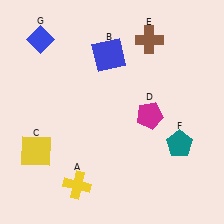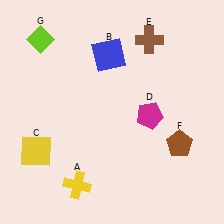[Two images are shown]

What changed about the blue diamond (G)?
In Image 1, G is blue. In Image 2, it changed to lime.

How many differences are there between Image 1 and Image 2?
There are 2 differences between the two images.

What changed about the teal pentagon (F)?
In Image 1, F is teal. In Image 2, it changed to brown.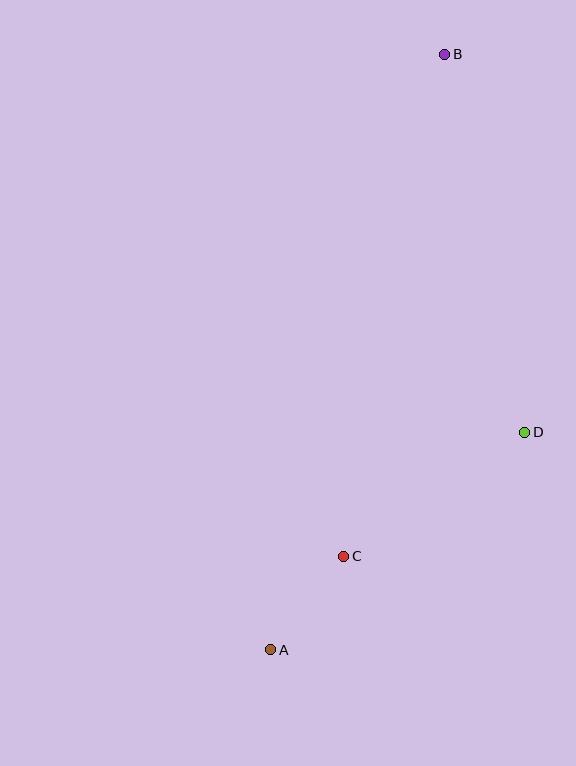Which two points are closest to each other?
Points A and C are closest to each other.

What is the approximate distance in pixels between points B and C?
The distance between B and C is approximately 512 pixels.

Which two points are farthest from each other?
Points A and B are farthest from each other.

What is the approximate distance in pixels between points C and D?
The distance between C and D is approximately 219 pixels.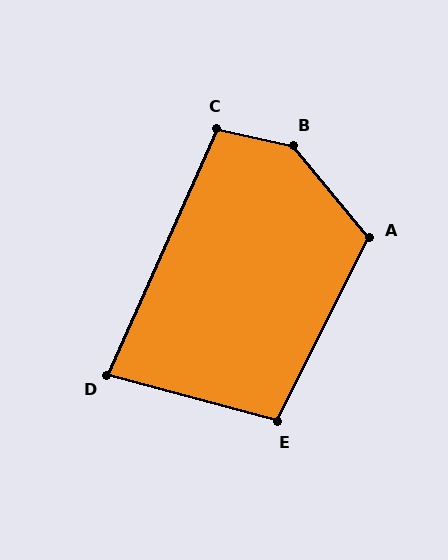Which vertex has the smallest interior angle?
D, at approximately 81 degrees.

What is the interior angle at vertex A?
Approximately 114 degrees (obtuse).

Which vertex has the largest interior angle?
B, at approximately 142 degrees.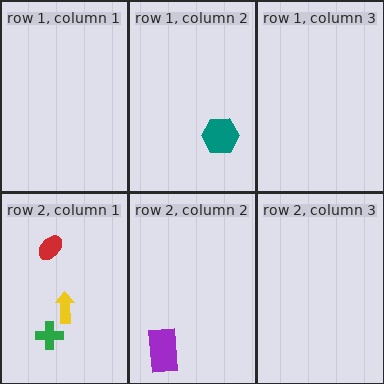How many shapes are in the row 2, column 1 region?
3.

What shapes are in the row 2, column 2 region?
The purple rectangle.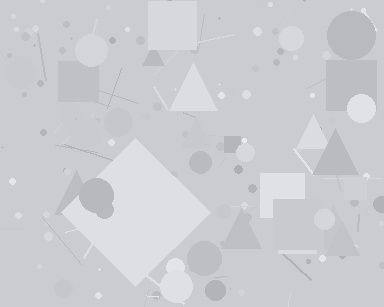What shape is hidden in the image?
A diamond is hidden in the image.